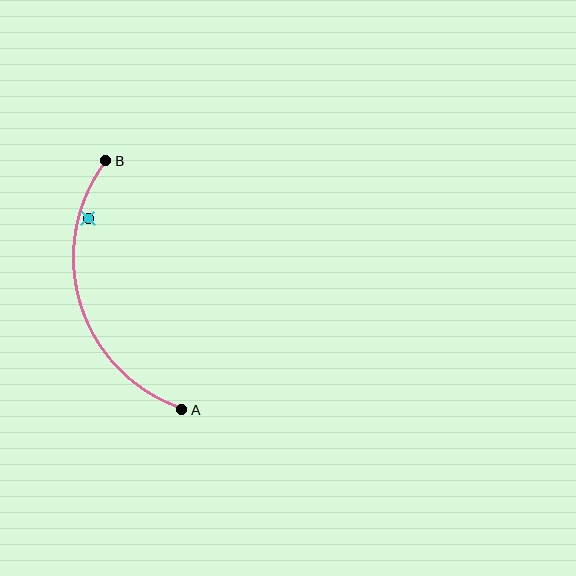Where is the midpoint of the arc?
The arc midpoint is the point on the curve farthest from the straight line joining A and B. It sits to the left of that line.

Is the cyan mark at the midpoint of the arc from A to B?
No — the cyan mark does not lie on the arc at all. It sits slightly inside the curve.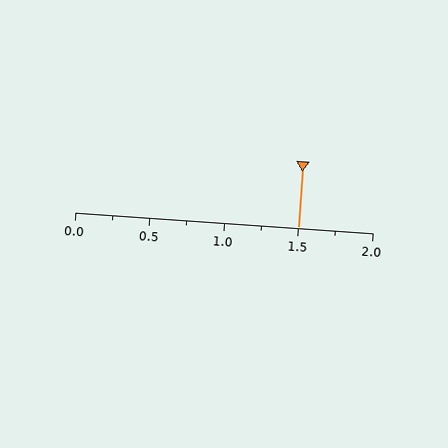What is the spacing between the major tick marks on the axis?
The major ticks are spaced 0.5 apart.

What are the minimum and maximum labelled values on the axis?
The axis runs from 0.0 to 2.0.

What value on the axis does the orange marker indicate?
The marker indicates approximately 1.5.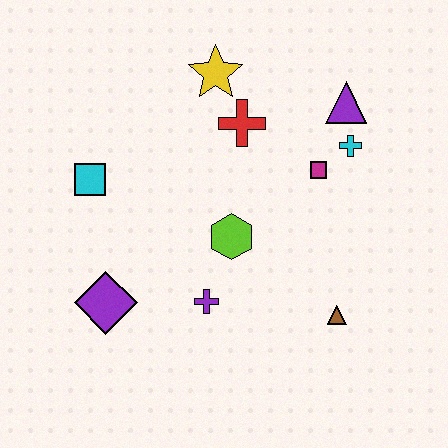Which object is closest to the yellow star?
The red cross is closest to the yellow star.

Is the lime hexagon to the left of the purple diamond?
No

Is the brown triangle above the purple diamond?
No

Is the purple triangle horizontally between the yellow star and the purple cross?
No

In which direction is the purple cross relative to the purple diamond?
The purple cross is to the right of the purple diamond.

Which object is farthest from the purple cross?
The purple triangle is farthest from the purple cross.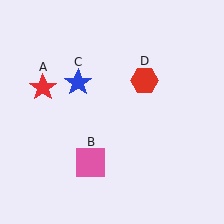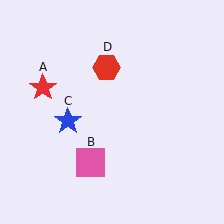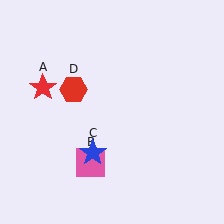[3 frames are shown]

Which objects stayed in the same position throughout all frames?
Red star (object A) and pink square (object B) remained stationary.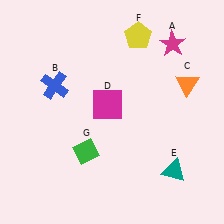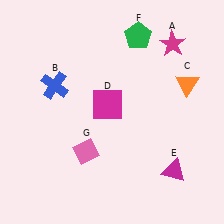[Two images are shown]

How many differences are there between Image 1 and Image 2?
There are 3 differences between the two images.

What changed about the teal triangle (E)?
In Image 1, E is teal. In Image 2, it changed to magenta.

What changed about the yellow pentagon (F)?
In Image 1, F is yellow. In Image 2, it changed to green.